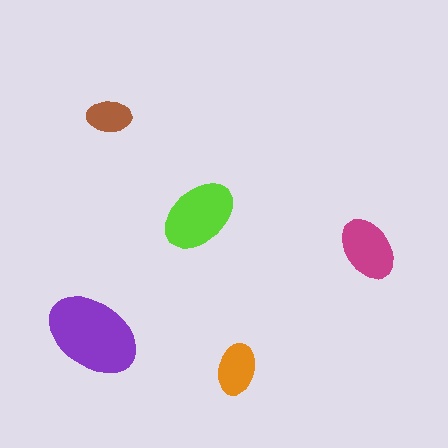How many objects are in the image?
There are 5 objects in the image.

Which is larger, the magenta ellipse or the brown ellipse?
The magenta one.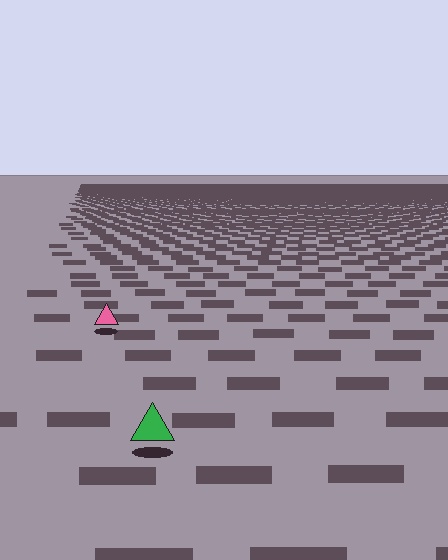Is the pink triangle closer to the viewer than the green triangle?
No. The green triangle is closer — you can tell from the texture gradient: the ground texture is coarser near it.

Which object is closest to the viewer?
The green triangle is closest. The texture marks near it are larger and more spread out.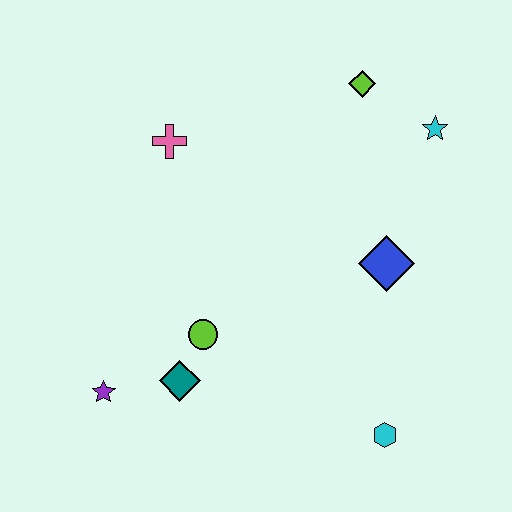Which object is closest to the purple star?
The teal diamond is closest to the purple star.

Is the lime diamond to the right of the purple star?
Yes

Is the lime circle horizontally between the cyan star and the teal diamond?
Yes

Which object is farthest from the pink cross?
The cyan hexagon is farthest from the pink cross.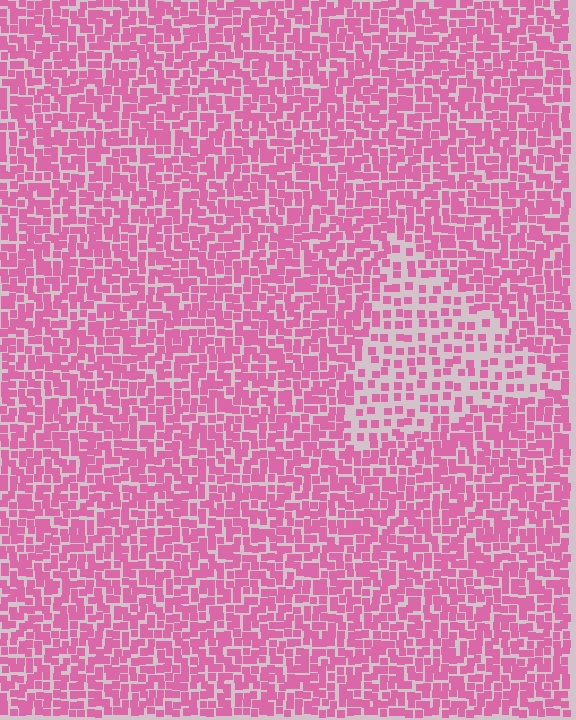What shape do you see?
I see a triangle.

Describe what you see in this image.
The image contains small pink elements arranged at two different densities. A triangle-shaped region is visible where the elements are less densely packed than the surrounding area.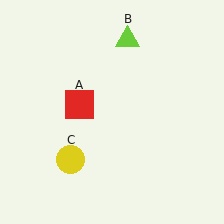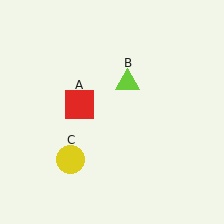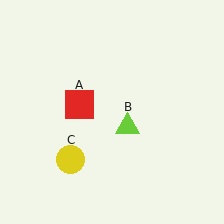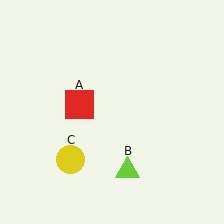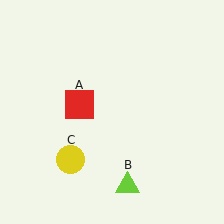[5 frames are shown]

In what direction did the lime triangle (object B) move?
The lime triangle (object B) moved down.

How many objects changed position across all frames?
1 object changed position: lime triangle (object B).